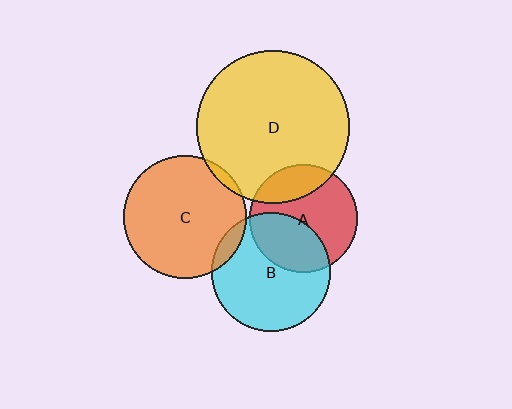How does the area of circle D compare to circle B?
Approximately 1.6 times.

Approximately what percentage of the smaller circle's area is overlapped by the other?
Approximately 20%.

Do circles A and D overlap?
Yes.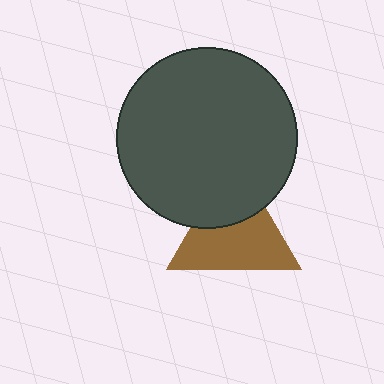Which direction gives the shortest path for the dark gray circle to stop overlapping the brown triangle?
Moving up gives the shortest separation.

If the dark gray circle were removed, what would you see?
You would see the complete brown triangle.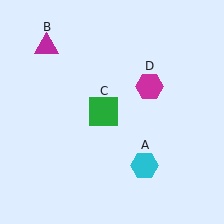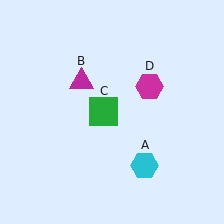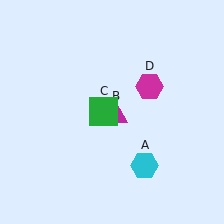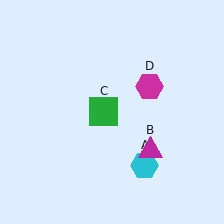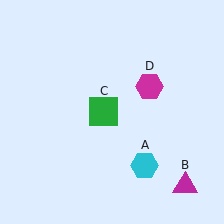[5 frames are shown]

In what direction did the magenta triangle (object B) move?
The magenta triangle (object B) moved down and to the right.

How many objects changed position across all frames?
1 object changed position: magenta triangle (object B).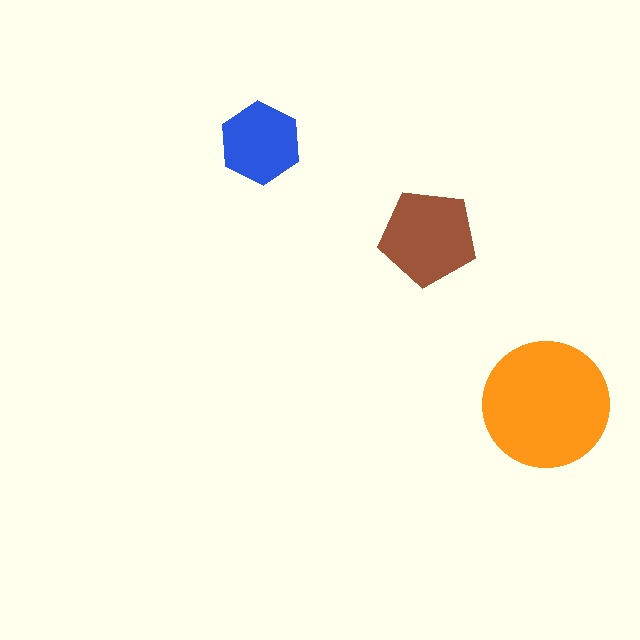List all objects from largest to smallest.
The orange circle, the brown pentagon, the blue hexagon.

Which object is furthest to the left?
The blue hexagon is leftmost.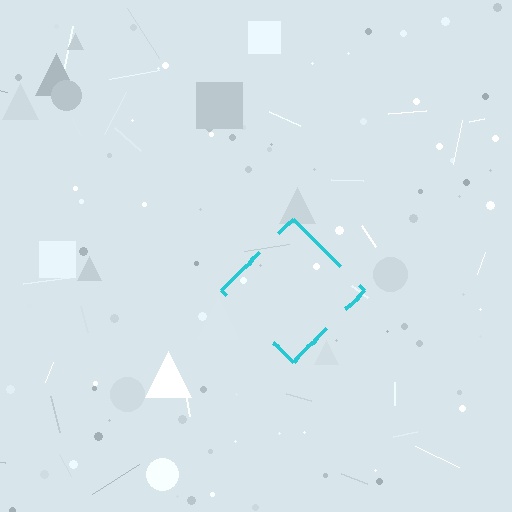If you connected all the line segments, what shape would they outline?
They would outline a diamond.